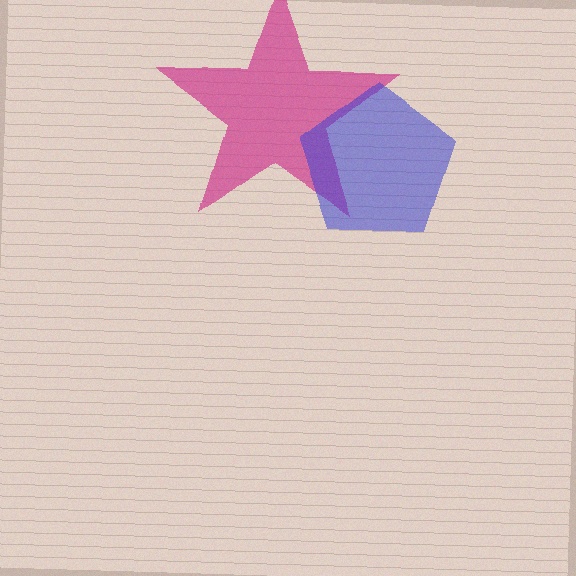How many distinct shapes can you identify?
There are 2 distinct shapes: a magenta star, a blue pentagon.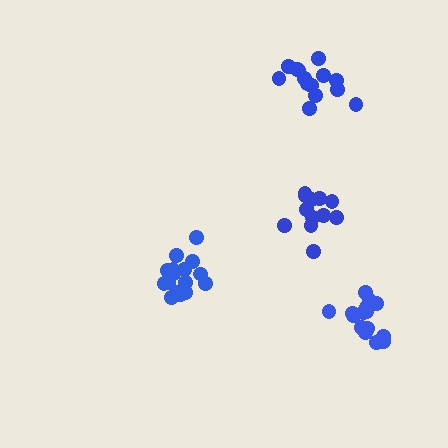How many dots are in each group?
Group 1: 15 dots, Group 2: 16 dots, Group 3: 14 dots, Group 4: 12 dots (57 total).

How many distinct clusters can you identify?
There are 4 distinct clusters.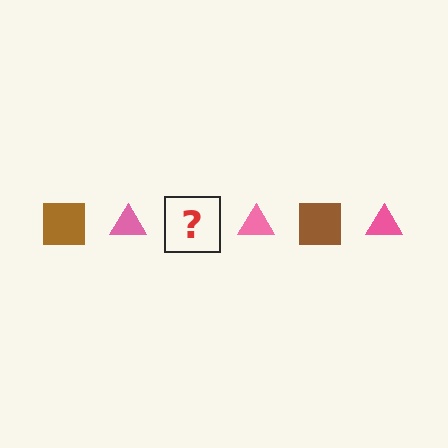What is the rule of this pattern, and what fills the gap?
The rule is that the pattern alternates between brown square and pink triangle. The gap should be filled with a brown square.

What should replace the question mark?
The question mark should be replaced with a brown square.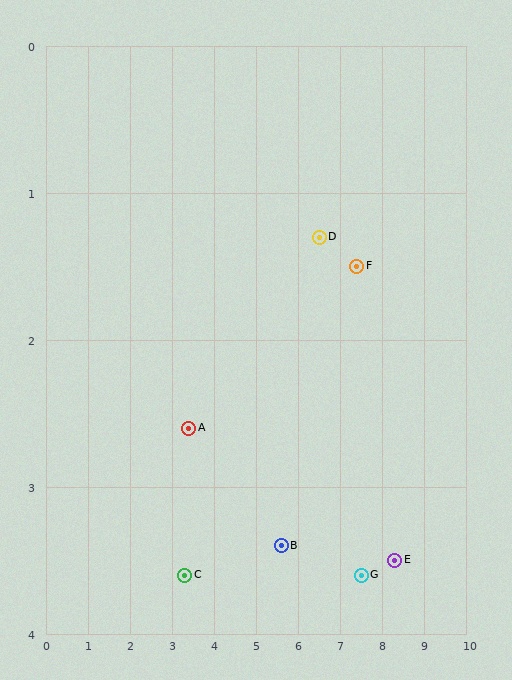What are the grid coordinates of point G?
Point G is at approximately (7.5, 3.6).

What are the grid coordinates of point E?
Point E is at approximately (8.3, 3.5).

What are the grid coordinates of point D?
Point D is at approximately (6.5, 1.3).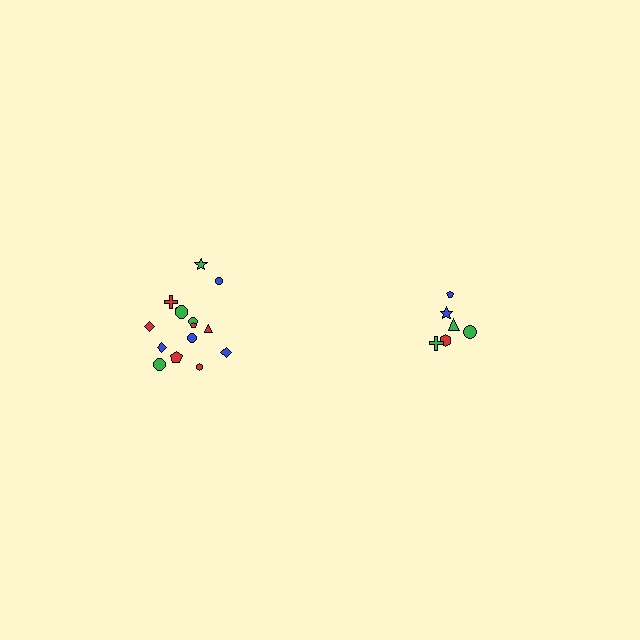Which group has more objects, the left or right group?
The left group.